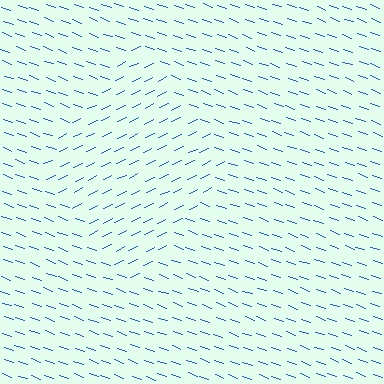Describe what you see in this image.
The image is filled with small blue line segments. A diamond region in the image has lines oriented differently from the surrounding lines, creating a visible texture boundary.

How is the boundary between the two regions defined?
The boundary is defined purely by a change in line orientation (approximately 45 degrees difference). All lines are the same color and thickness.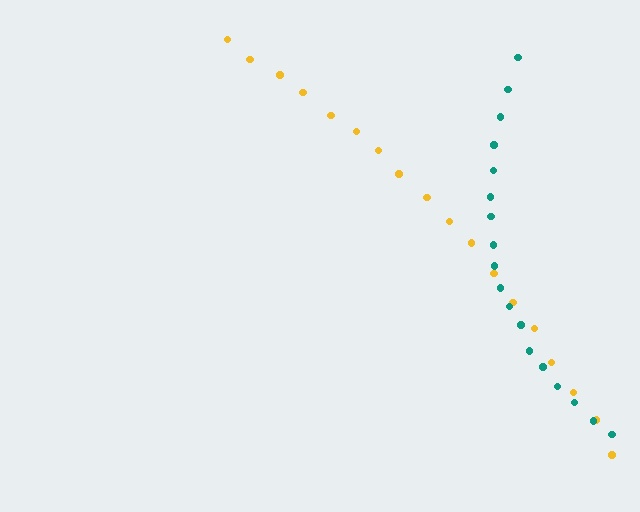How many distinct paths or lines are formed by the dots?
There are 2 distinct paths.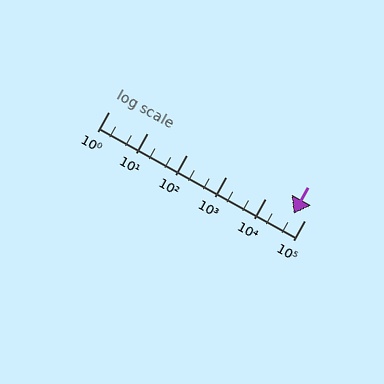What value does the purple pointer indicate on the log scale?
The pointer indicates approximately 53000.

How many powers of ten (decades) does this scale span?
The scale spans 5 decades, from 1 to 100000.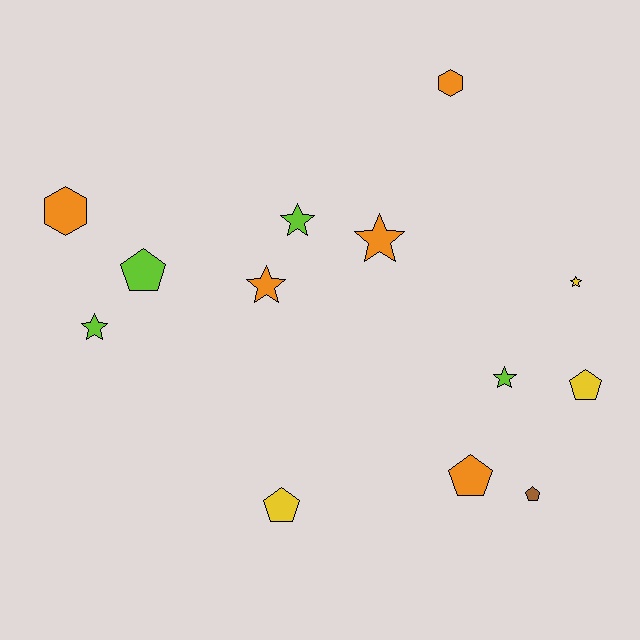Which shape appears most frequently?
Star, with 6 objects.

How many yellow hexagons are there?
There are no yellow hexagons.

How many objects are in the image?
There are 13 objects.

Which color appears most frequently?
Orange, with 5 objects.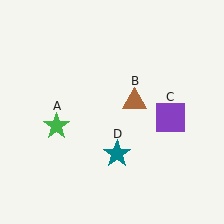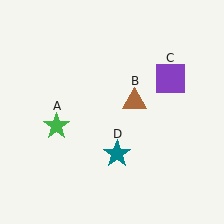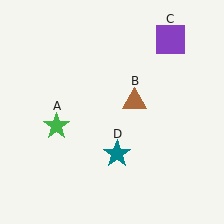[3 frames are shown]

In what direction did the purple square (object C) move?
The purple square (object C) moved up.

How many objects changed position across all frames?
1 object changed position: purple square (object C).